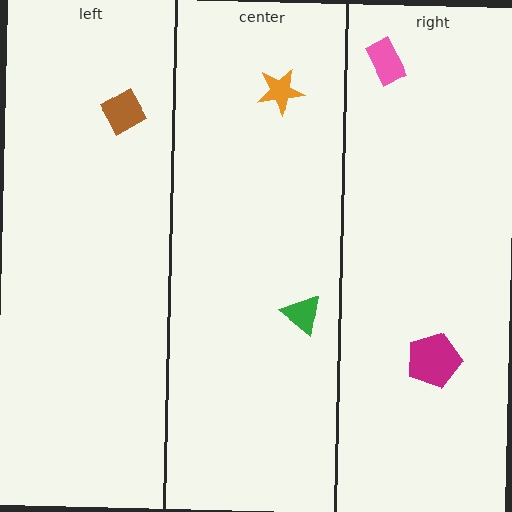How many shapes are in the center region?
2.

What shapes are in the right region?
The pink rectangle, the magenta pentagon.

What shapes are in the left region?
The brown square.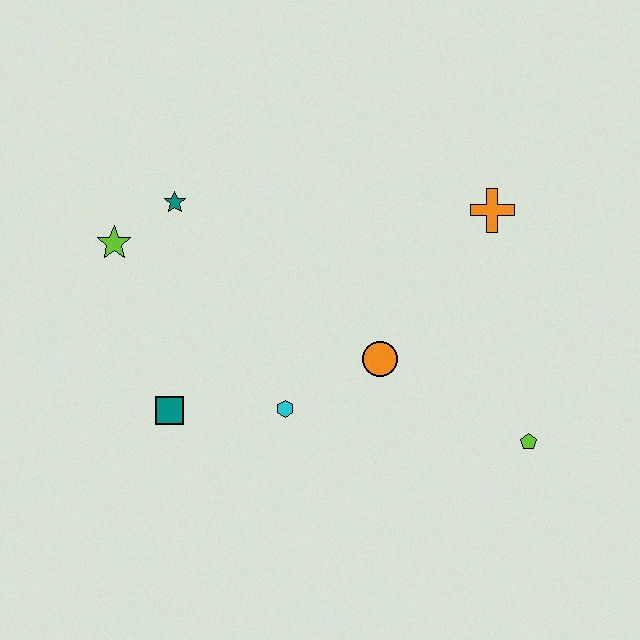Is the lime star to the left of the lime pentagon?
Yes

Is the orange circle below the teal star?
Yes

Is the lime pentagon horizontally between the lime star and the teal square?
No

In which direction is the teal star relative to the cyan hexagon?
The teal star is above the cyan hexagon.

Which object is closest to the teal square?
The cyan hexagon is closest to the teal square.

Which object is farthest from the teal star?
The lime pentagon is farthest from the teal star.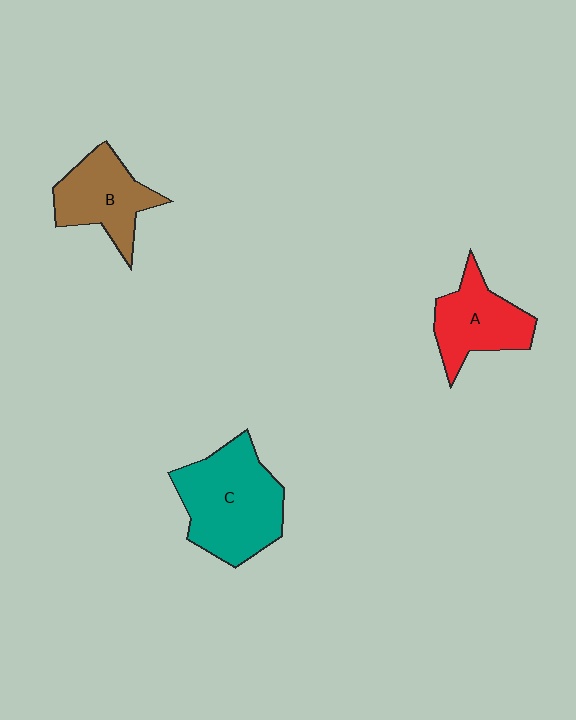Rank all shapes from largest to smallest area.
From largest to smallest: C (teal), B (brown), A (red).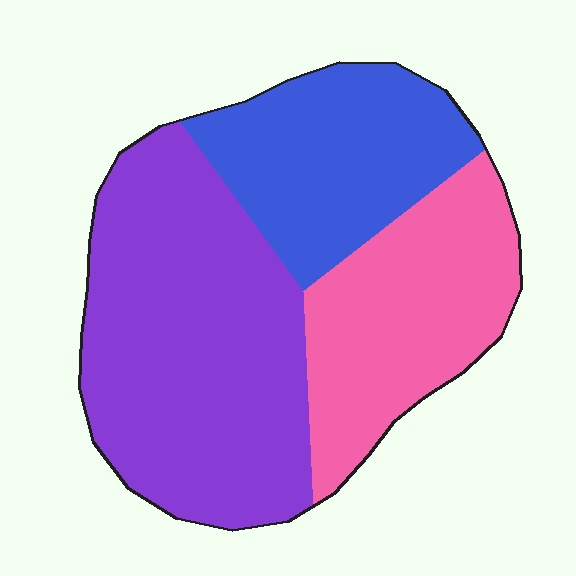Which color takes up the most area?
Purple, at roughly 45%.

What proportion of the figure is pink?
Pink covers around 30% of the figure.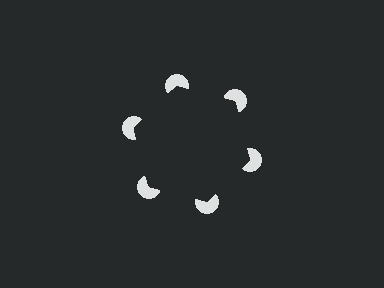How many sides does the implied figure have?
6 sides.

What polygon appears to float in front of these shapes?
An illusory hexagon — its edges are inferred from the aligned wedge cuts in the pac-man discs, not physically drawn.